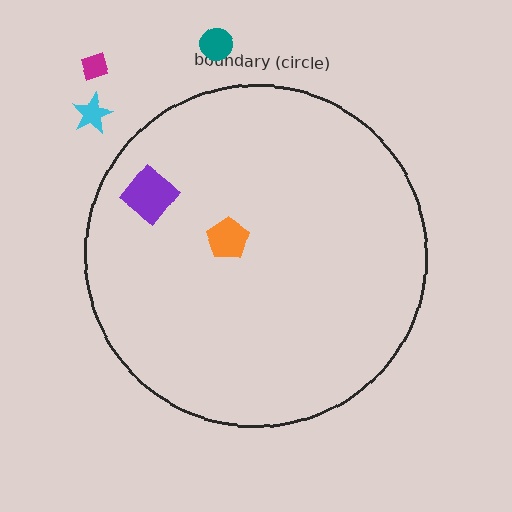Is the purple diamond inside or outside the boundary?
Inside.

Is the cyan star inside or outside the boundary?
Outside.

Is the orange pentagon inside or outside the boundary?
Inside.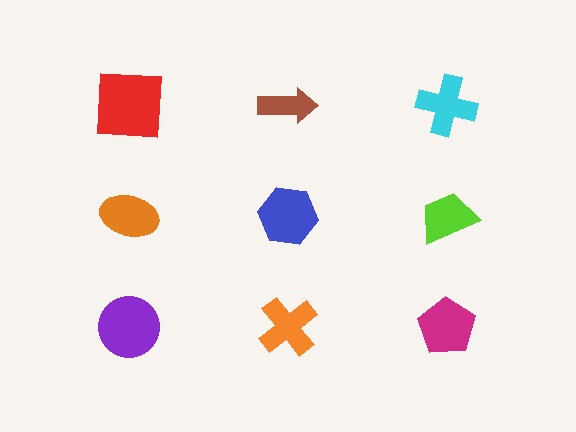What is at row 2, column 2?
A blue hexagon.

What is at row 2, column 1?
An orange ellipse.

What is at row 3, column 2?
An orange cross.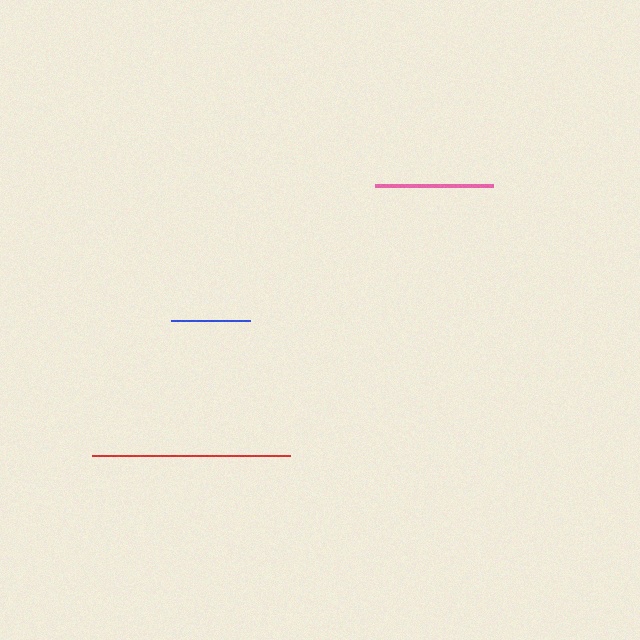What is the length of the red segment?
The red segment is approximately 198 pixels long.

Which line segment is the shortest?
The blue line is the shortest at approximately 79 pixels.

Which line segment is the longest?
The red line is the longest at approximately 198 pixels.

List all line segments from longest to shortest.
From longest to shortest: red, pink, blue.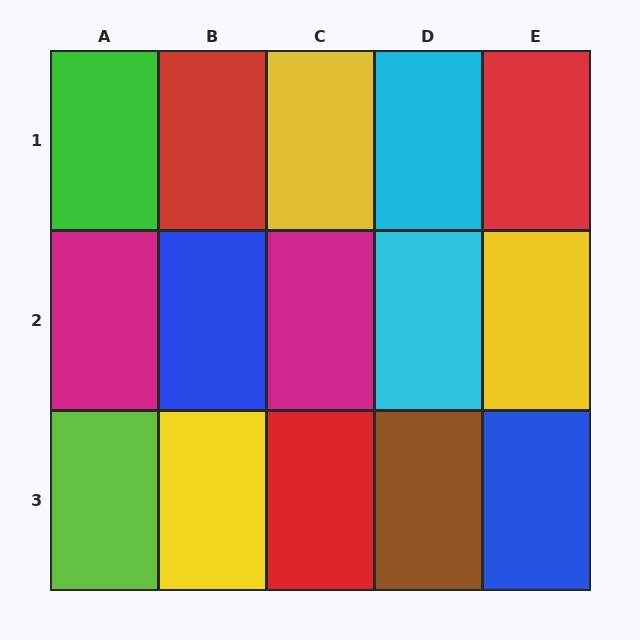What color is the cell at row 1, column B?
Red.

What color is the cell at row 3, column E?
Blue.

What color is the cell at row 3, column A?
Lime.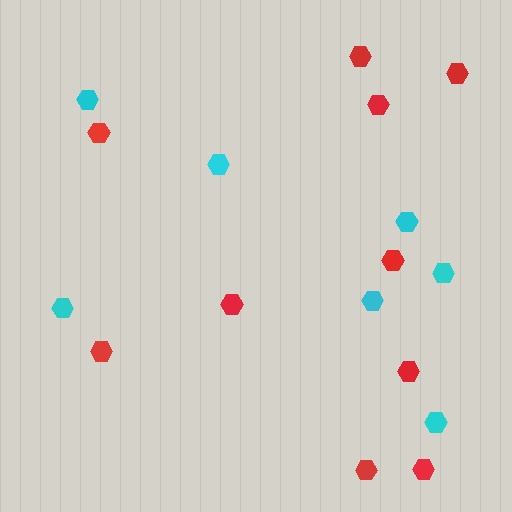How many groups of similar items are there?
There are 2 groups: one group of red hexagons (10) and one group of cyan hexagons (7).